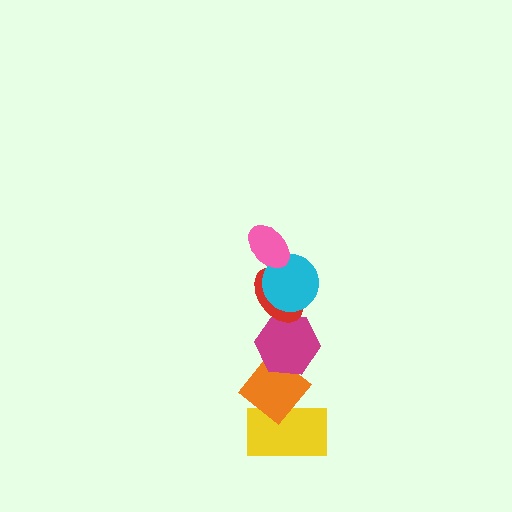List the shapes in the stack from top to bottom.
From top to bottom: the pink ellipse, the cyan circle, the red ellipse, the magenta hexagon, the orange diamond, the yellow rectangle.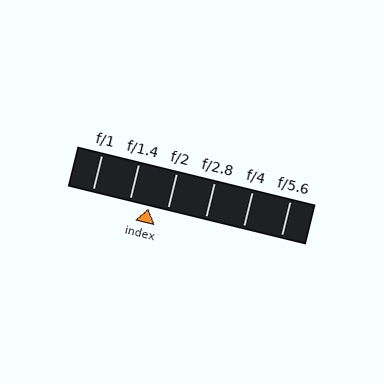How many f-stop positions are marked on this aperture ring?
There are 6 f-stop positions marked.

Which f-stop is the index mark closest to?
The index mark is closest to f/2.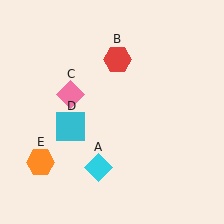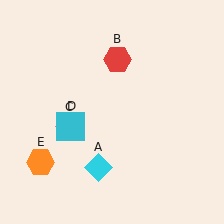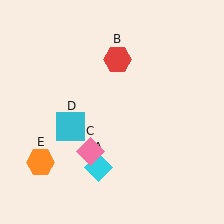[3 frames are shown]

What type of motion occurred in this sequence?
The pink diamond (object C) rotated counterclockwise around the center of the scene.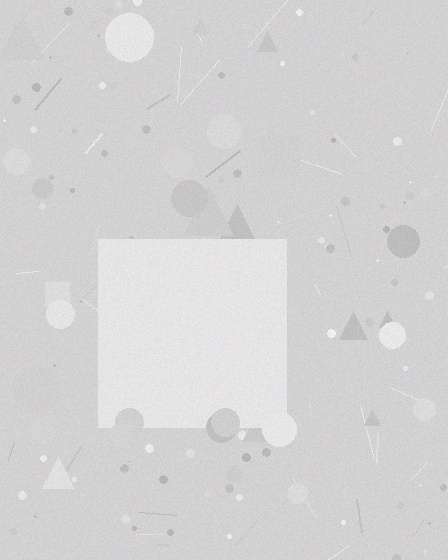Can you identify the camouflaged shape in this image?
The camouflaged shape is a square.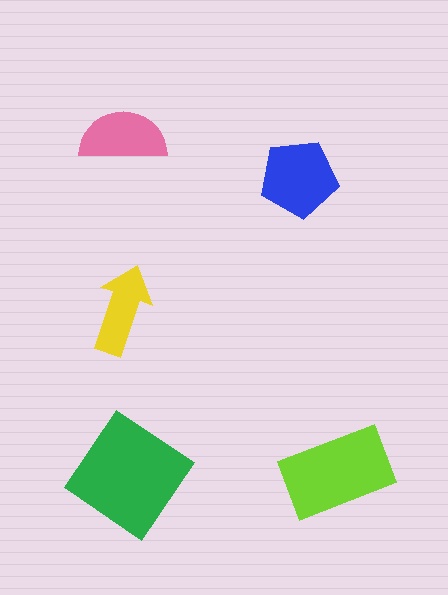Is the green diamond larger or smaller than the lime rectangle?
Larger.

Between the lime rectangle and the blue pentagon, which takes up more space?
The lime rectangle.